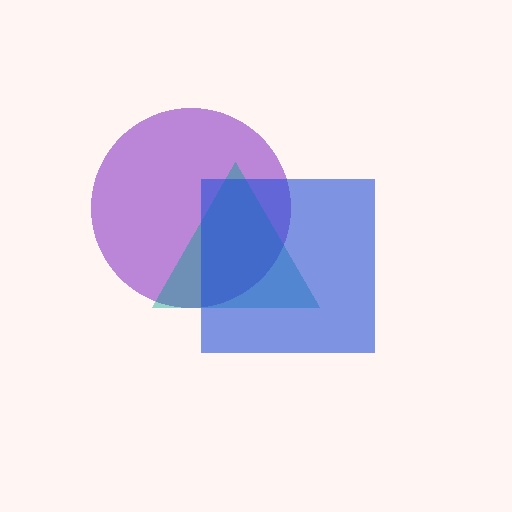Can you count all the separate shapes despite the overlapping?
Yes, there are 3 separate shapes.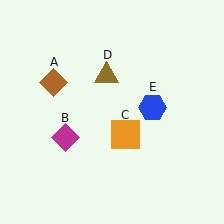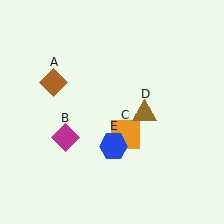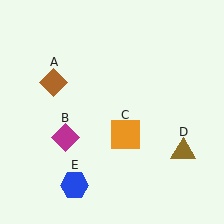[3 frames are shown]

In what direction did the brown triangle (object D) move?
The brown triangle (object D) moved down and to the right.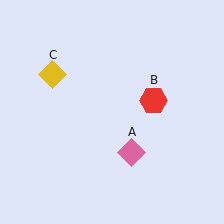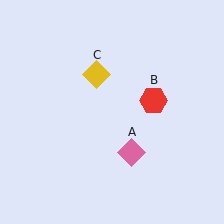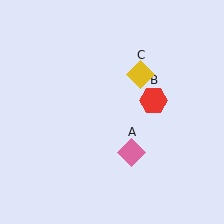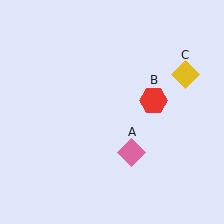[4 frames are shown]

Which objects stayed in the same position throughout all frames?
Pink diamond (object A) and red hexagon (object B) remained stationary.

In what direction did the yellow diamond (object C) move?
The yellow diamond (object C) moved right.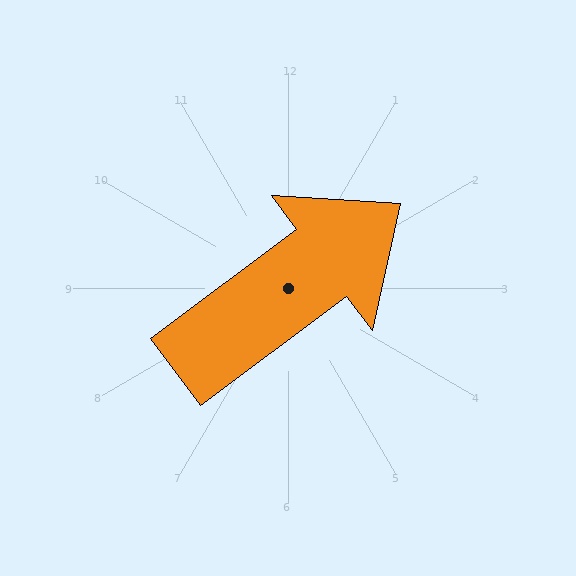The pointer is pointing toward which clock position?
Roughly 2 o'clock.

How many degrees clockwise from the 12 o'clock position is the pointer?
Approximately 53 degrees.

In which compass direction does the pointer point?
Northeast.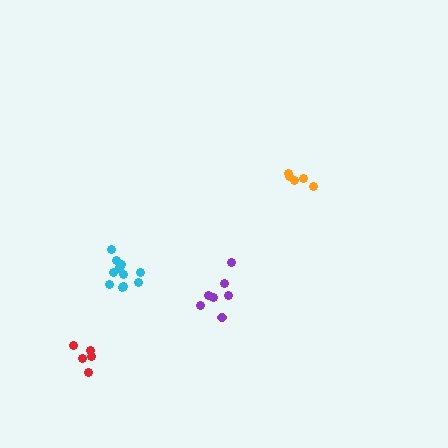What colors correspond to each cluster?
The clusters are colored: orange, purple, cyan, red.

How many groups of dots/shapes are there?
There are 4 groups.